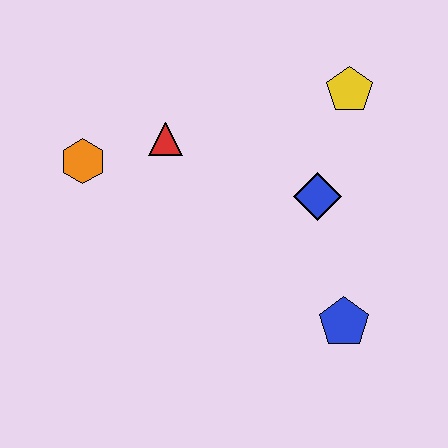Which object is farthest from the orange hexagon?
The blue pentagon is farthest from the orange hexagon.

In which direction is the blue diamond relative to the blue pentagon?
The blue diamond is above the blue pentagon.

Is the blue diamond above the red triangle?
No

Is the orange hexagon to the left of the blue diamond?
Yes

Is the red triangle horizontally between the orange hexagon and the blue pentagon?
Yes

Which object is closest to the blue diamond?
The yellow pentagon is closest to the blue diamond.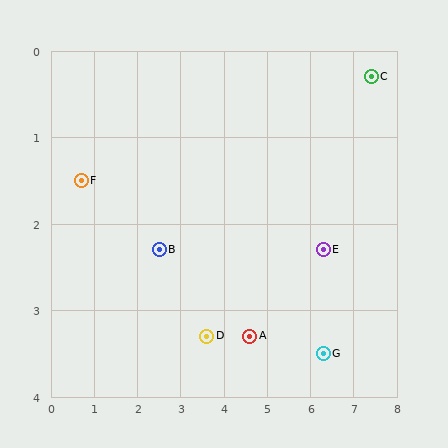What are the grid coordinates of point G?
Point G is at approximately (6.3, 3.5).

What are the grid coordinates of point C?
Point C is at approximately (7.4, 0.3).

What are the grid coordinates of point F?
Point F is at approximately (0.7, 1.5).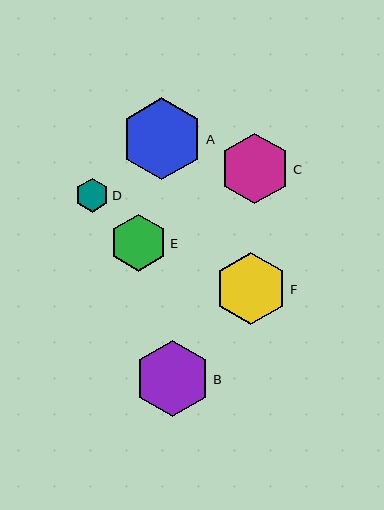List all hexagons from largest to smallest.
From largest to smallest: A, B, F, C, E, D.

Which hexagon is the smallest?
Hexagon D is the smallest with a size of approximately 34 pixels.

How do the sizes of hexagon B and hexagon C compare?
Hexagon B and hexagon C are approximately the same size.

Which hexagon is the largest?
Hexagon A is the largest with a size of approximately 82 pixels.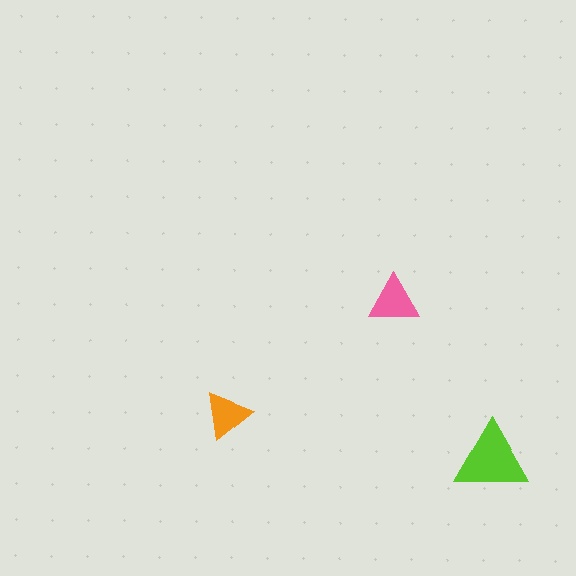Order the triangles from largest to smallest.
the lime one, the pink one, the orange one.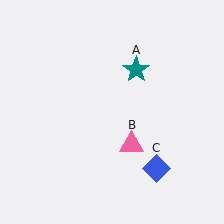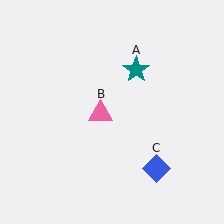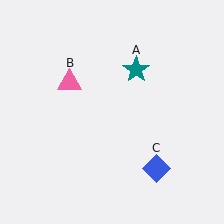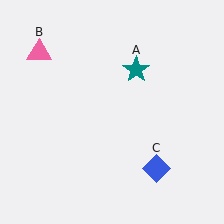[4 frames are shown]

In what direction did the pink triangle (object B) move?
The pink triangle (object B) moved up and to the left.